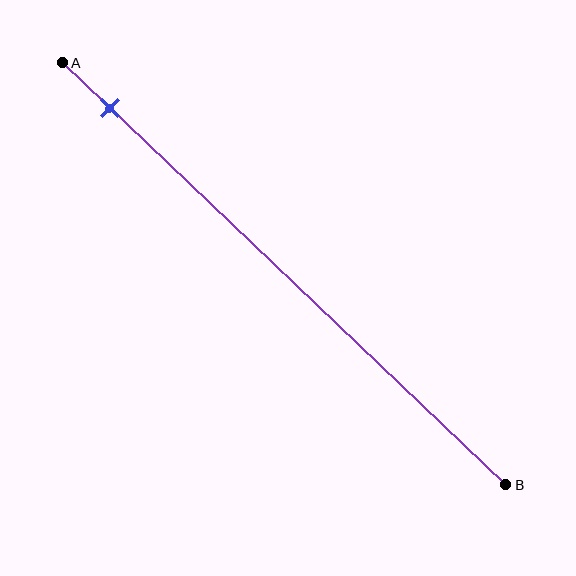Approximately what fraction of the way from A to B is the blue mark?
The blue mark is approximately 10% of the way from A to B.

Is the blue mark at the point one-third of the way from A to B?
No, the mark is at about 10% from A, not at the 33% one-third point.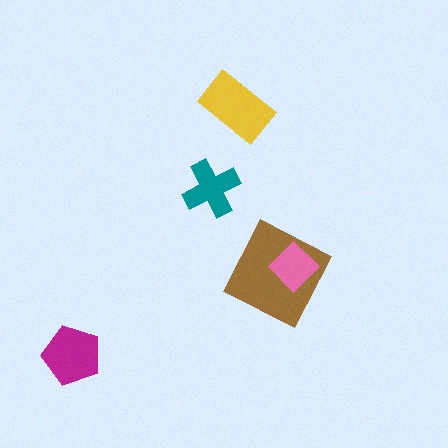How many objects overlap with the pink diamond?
1 object overlaps with the pink diamond.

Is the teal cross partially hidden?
No, no other shape covers it.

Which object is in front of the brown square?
The pink diamond is in front of the brown square.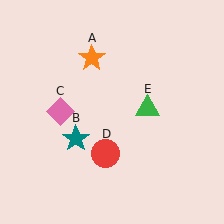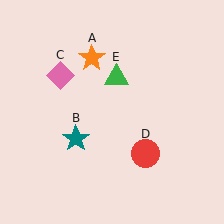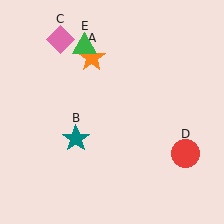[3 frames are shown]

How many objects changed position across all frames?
3 objects changed position: pink diamond (object C), red circle (object D), green triangle (object E).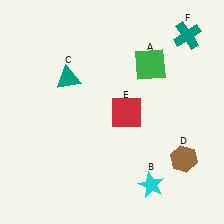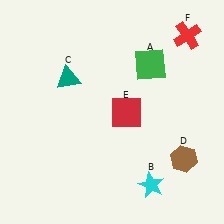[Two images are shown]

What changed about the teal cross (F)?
In Image 1, F is teal. In Image 2, it changed to red.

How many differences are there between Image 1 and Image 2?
There is 1 difference between the two images.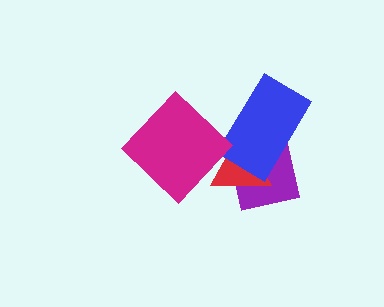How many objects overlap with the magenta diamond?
1 object overlaps with the magenta diamond.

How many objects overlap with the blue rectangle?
2 objects overlap with the blue rectangle.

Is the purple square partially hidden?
Yes, it is partially covered by another shape.